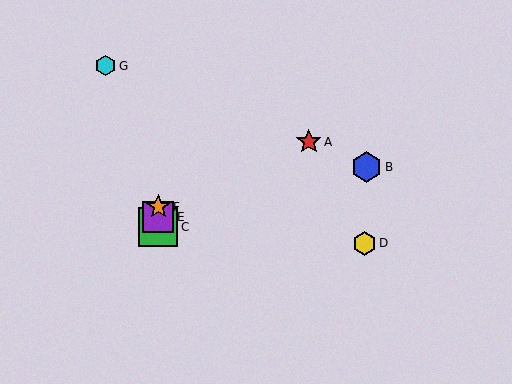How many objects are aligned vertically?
3 objects (C, E, F) are aligned vertically.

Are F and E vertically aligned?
Yes, both are at x≈158.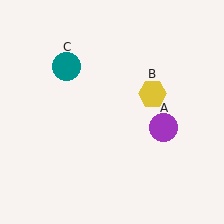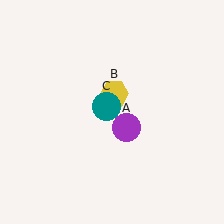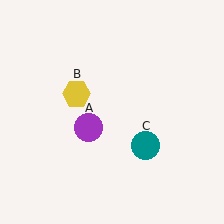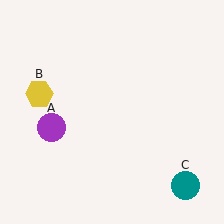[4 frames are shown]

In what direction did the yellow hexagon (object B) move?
The yellow hexagon (object B) moved left.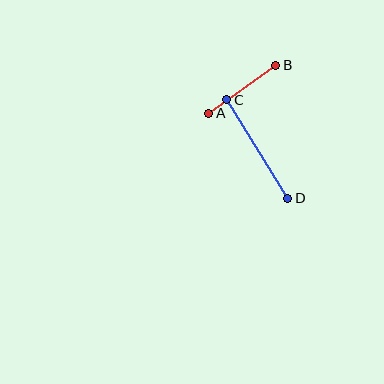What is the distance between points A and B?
The distance is approximately 82 pixels.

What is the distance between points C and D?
The distance is approximately 116 pixels.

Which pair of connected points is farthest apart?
Points C and D are farthest apart.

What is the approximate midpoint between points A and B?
The midpoint is at approximately (242, 89) pixels.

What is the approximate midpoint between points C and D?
The midpoint is at approximately (257, 149) pixels.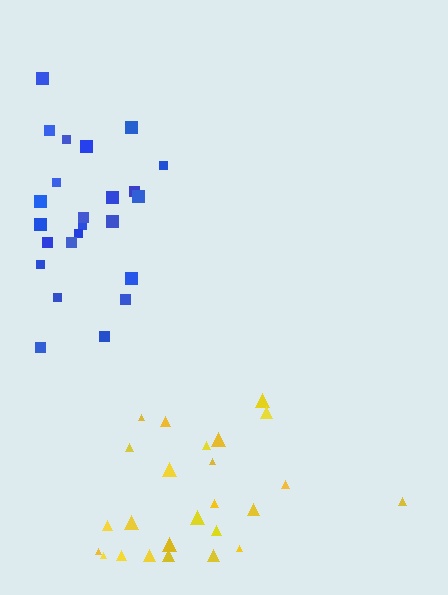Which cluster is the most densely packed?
Yellow.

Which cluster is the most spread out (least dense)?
Blue.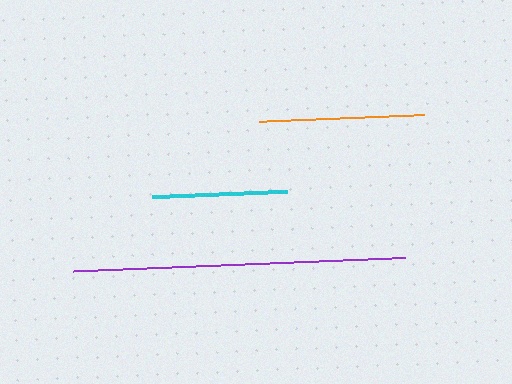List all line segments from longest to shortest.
From longest to shortest: purple, orange, cyan.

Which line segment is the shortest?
The cyan line is the shortest at approximately 136 pixels.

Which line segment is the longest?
The purple line is the longest at approximately 331 pixels.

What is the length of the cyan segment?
The cyan segment is approximately 136 pixels long.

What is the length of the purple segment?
The purple segment is approximately 331 pixels long.